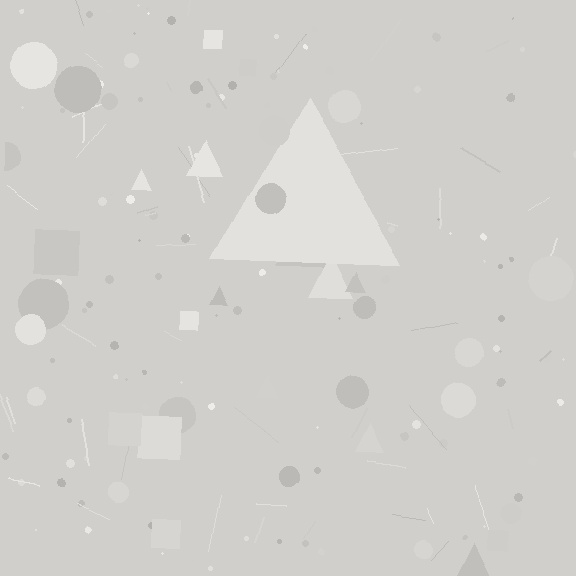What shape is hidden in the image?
A triangle is hidden in the image.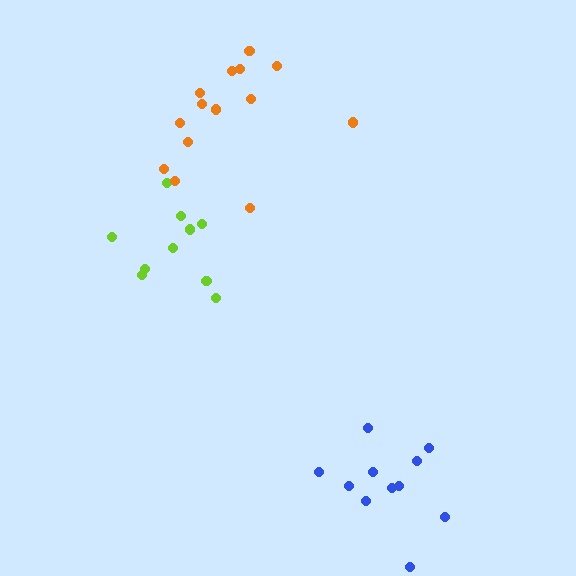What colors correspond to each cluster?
The clusters are colored: lime, blue, orange.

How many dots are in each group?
Group 1: 10 dots, Group 2: 11 dots, Group 3: 14 dots (35 total).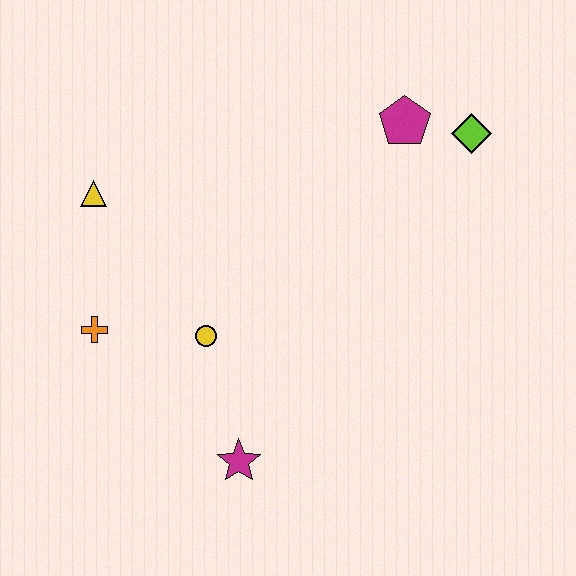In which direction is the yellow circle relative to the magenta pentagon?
The yellow circle is below the magenta pentagon.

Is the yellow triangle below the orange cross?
No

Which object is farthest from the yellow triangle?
The lime diamond is farthest from the yellow triangle.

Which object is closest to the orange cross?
The yellow circle is closest to the orange cross.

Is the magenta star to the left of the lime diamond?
Yes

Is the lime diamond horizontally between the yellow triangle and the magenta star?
No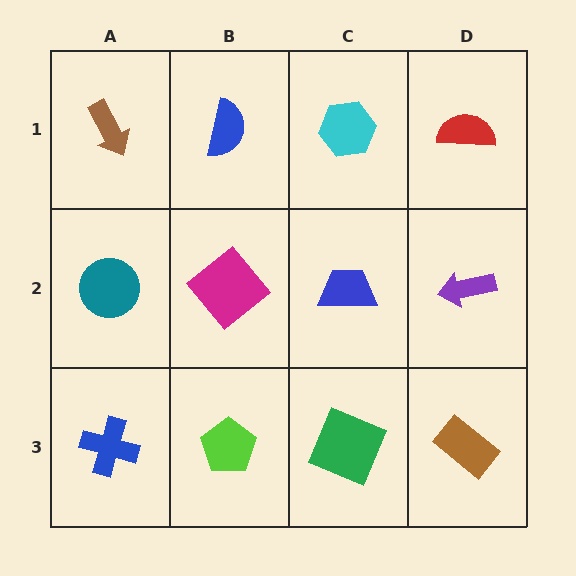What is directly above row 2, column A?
A brown arrow.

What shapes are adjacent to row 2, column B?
A blue semicircle (row 1, column B), a lime pentagon (row 3, column B), a teal circle (row 2, column A), a blue trapezoid (row 2, column C).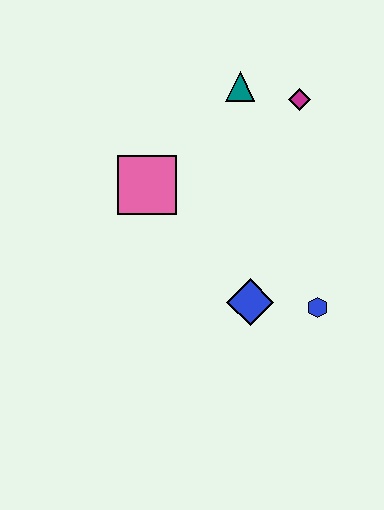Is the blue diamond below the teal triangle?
Yes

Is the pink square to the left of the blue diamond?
Yes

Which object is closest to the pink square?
The teal triangle is closest to the pink square.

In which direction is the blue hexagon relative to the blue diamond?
The blue hexagon is to the right of the blue diamond.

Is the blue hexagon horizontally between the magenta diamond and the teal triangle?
No